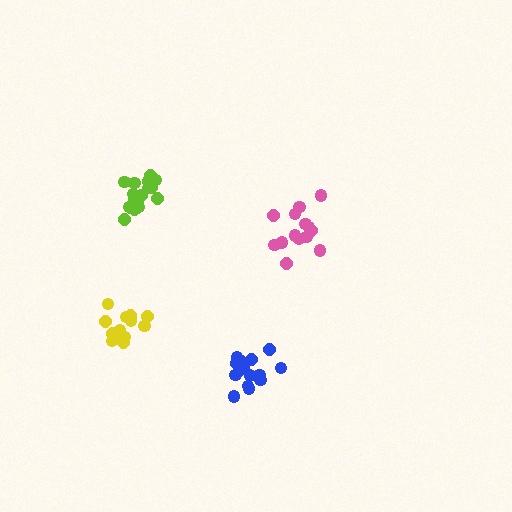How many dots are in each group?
Group 1: 14 dots, Group 2: 14 dots, Group 3: 19 dots, Group 4: 15 dots (62 total).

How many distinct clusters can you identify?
There are 4 distinct clusters.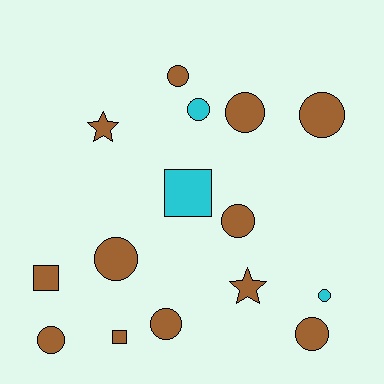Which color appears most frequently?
Brown, with 12 objects.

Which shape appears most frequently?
Circle, with 10 objects.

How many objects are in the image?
There are 15 objects.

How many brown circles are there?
There are 8 brown circles.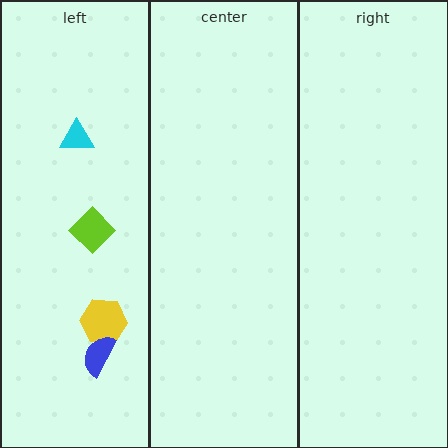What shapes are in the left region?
The yellow hexagon, the lime diamond, the cyan triangle, the blue semicircle.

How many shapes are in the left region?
4.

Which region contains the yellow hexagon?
The left region.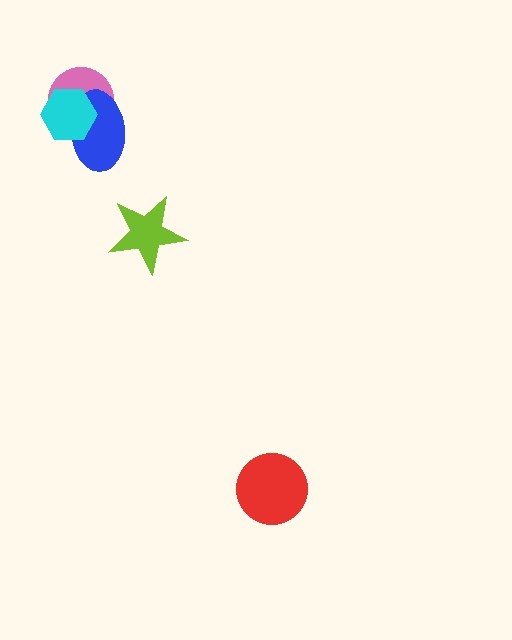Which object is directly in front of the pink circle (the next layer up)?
The blue ellipse is directly in front of the pink circle.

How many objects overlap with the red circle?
0 objects overlap with the red circle.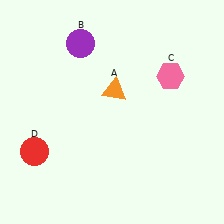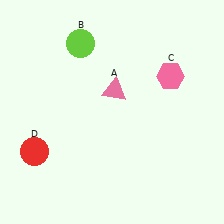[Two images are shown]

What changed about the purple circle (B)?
In Image 1, B is purple. In Image 2, it changed to lime.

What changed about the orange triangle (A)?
In Image 1, A is orange. In Image 2, it changed to pink.